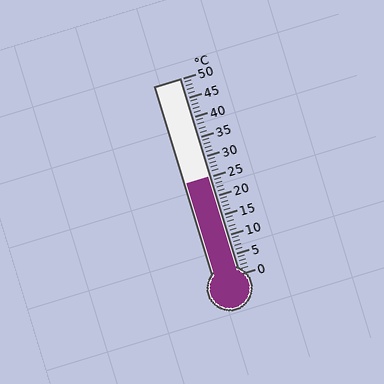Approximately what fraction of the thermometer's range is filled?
The thermometer is filled to approximately 50% of its range.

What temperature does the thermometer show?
The thermometer shows approximately 25°C.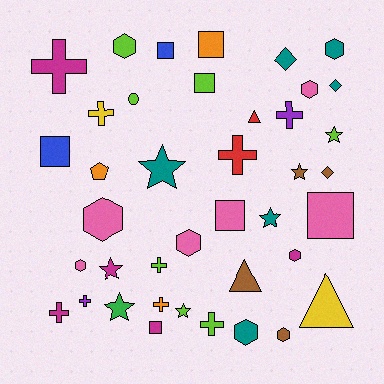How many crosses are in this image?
There are 9 crosses.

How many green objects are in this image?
There is 1 green object.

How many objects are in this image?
There are 40 objects.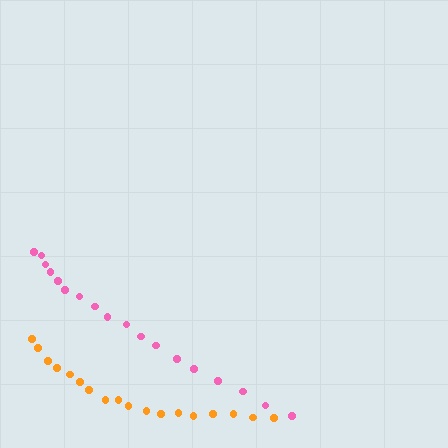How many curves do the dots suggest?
There are 2 distinct paths.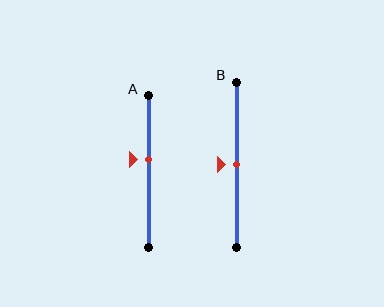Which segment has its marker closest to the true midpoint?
Segment B has its marker closest to the true midpoint.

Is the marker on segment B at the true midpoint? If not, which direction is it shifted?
Yes, the marker on segment B is at the true midpoint.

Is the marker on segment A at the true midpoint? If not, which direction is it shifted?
No, the marker on segment A is shifted upward by about 8% of the segment length.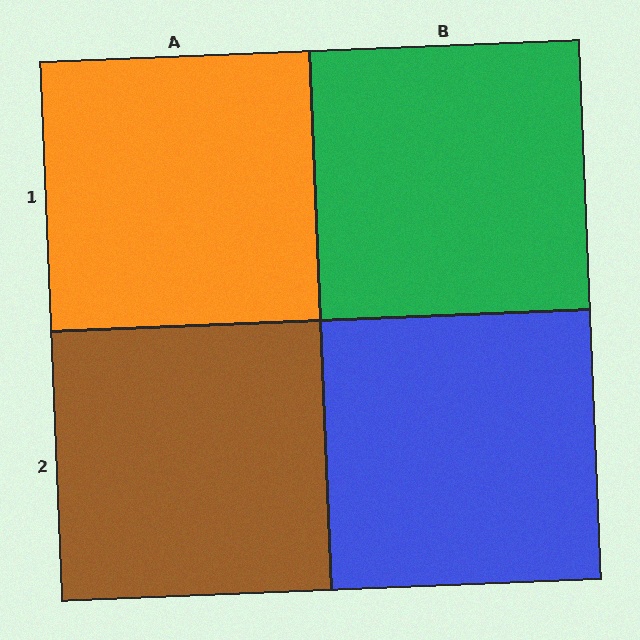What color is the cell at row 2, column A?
Brown.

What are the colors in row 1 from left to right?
Orange, green.